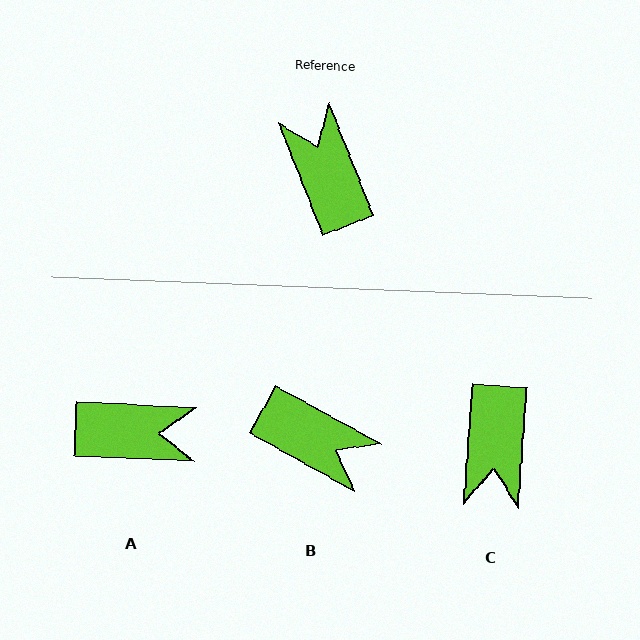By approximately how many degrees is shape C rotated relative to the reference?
Approximately 155 degrees counter-clockwise.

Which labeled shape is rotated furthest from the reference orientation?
C, about 155 degrees away.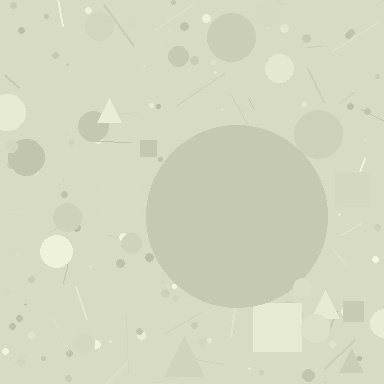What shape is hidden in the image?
A circle is hidden in the image.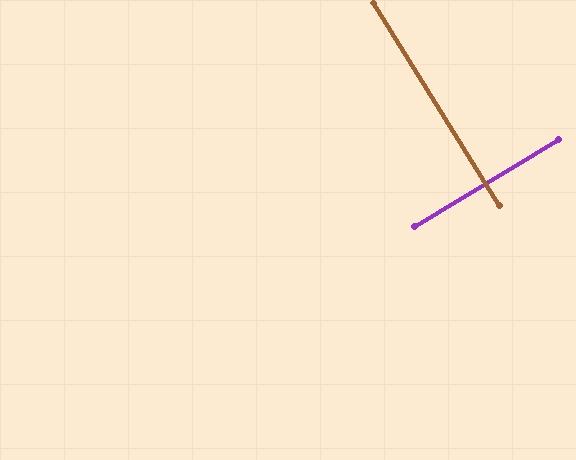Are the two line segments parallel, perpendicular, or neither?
Perpendicular — they meet at approximately 89°.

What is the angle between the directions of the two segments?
Approximately 89 degrees.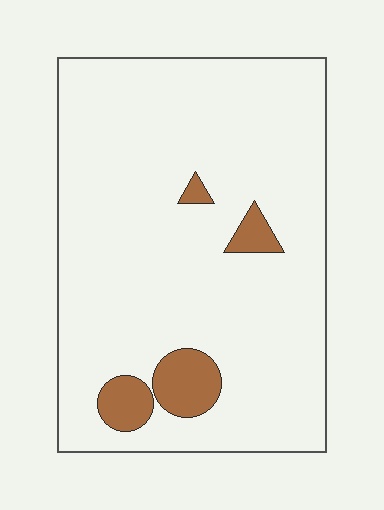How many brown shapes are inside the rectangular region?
4.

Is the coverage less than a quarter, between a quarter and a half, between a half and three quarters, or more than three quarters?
Less than a quarter.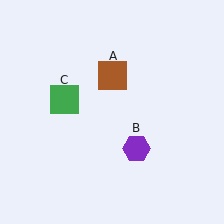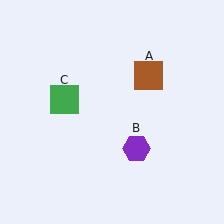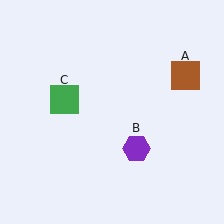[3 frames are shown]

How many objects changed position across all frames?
1 object changed position: brown square (object A).